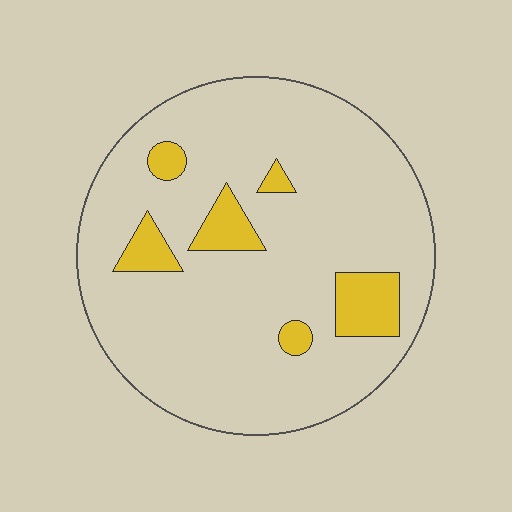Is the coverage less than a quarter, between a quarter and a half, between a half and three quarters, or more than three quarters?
Less than a quarter.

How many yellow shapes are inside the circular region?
6.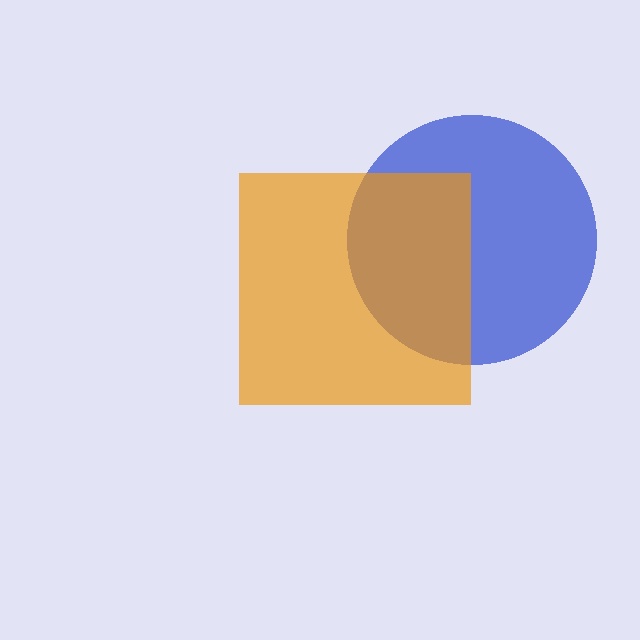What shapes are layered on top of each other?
The layered shapes are: a blue circle, an orange square.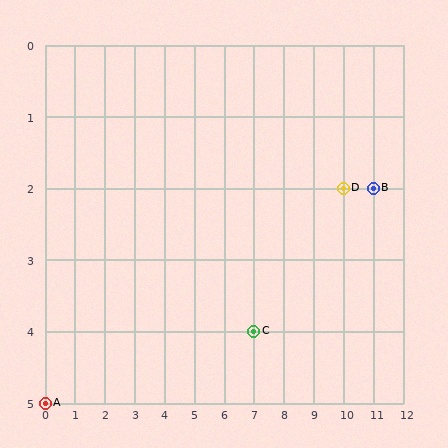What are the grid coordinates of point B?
Point B is at grid coordinates (11, 2).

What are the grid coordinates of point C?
Point C is at grid coordinates (7, 4).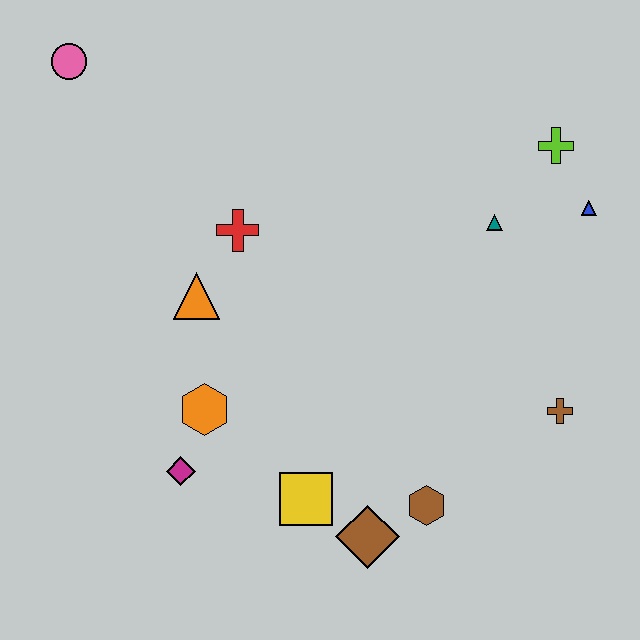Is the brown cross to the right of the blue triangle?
No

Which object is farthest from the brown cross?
The pink circle is farthest from the brown cross.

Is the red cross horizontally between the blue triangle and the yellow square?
No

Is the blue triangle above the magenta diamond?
Yes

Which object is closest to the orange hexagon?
The magenta diamond is closest to the orange hexagon.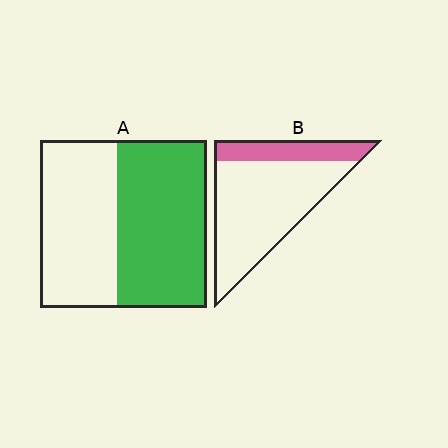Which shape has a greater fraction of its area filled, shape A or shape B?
Shape A.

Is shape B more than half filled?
No.